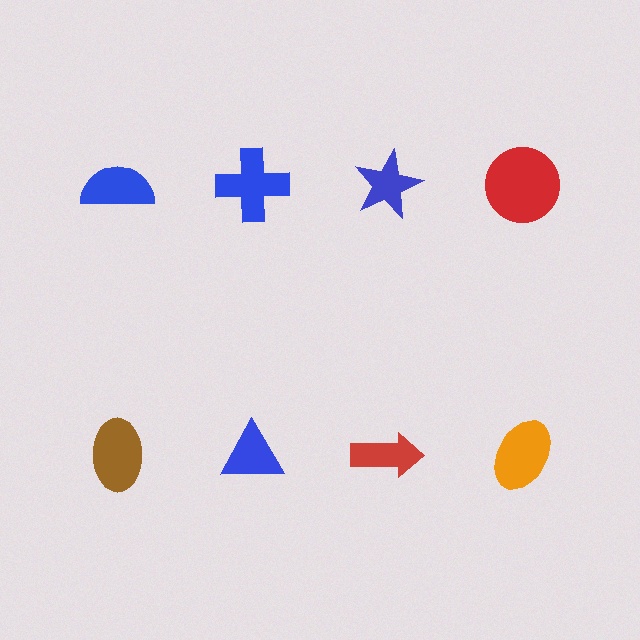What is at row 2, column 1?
A brown ellipse.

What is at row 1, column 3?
A blue star.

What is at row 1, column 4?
A red circle.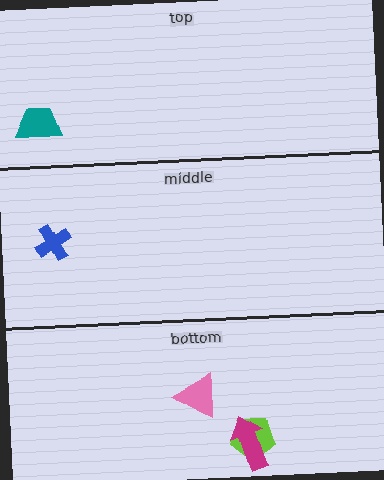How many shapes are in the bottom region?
3.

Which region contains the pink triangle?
The bottom region.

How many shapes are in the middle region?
1.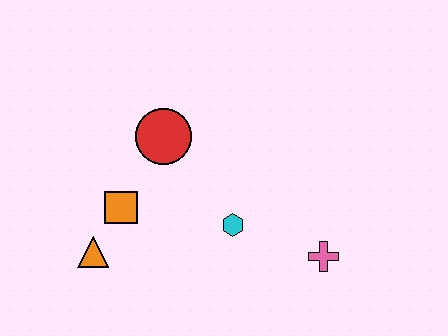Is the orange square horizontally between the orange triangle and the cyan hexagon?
Yes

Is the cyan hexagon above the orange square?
No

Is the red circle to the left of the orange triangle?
No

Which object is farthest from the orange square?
The pink cross is farthest from the orange square.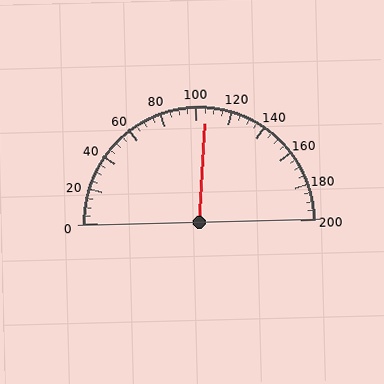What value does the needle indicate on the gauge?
The needle indicates approximately 105.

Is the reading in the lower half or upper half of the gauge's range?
The reading is in the upper half of the range (0 to 200).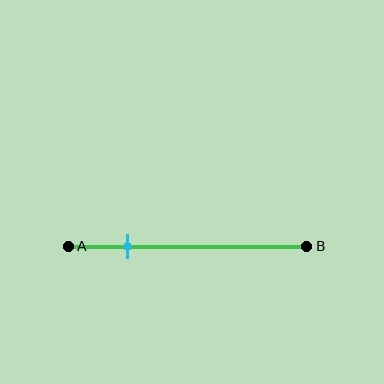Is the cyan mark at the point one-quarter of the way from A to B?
Yes, the mark is approximately at the one-quarter point.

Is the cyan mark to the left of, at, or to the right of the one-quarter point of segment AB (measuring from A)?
The cyan mark is approximately at the one-quarter point of segment AB.